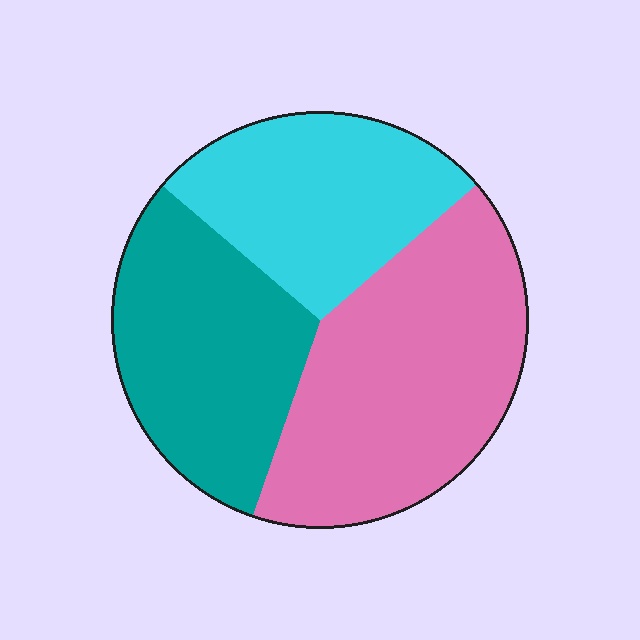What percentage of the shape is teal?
Teal takes up about one third (1/3) of the shape.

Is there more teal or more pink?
Pink.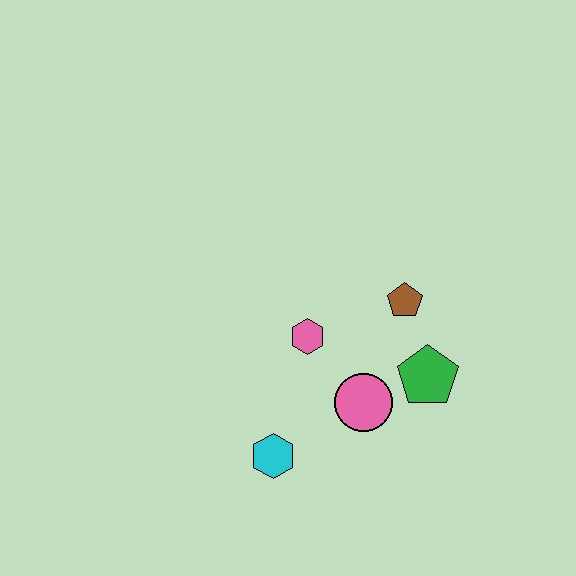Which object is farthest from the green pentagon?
The cyan hexagon is farthest from the green pentagon.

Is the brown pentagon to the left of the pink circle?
No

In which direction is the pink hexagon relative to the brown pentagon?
The pink hexagon is to the left of the brown pentagon.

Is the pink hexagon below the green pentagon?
No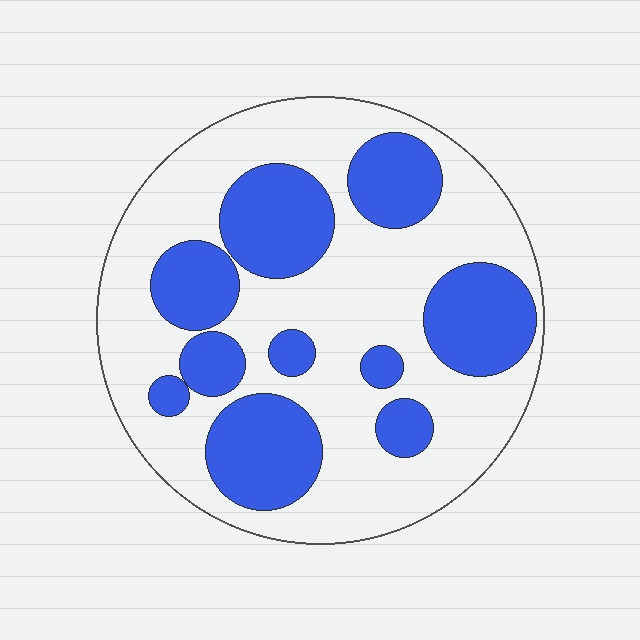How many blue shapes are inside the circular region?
10.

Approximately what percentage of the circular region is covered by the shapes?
Approximately 35%.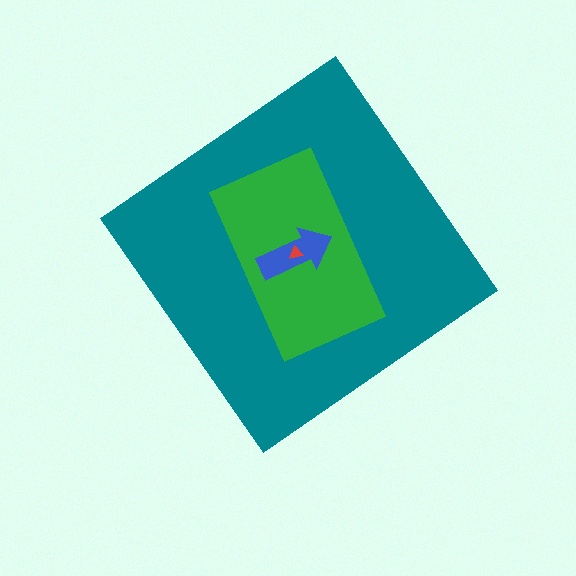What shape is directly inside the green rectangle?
The blue arrow.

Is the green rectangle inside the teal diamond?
Yes.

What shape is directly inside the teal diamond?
The green rectangle.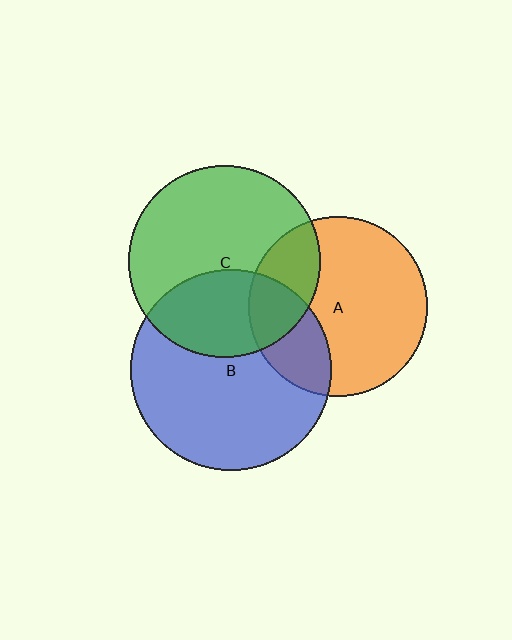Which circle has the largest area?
Circle B (blue).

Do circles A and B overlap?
Yes.